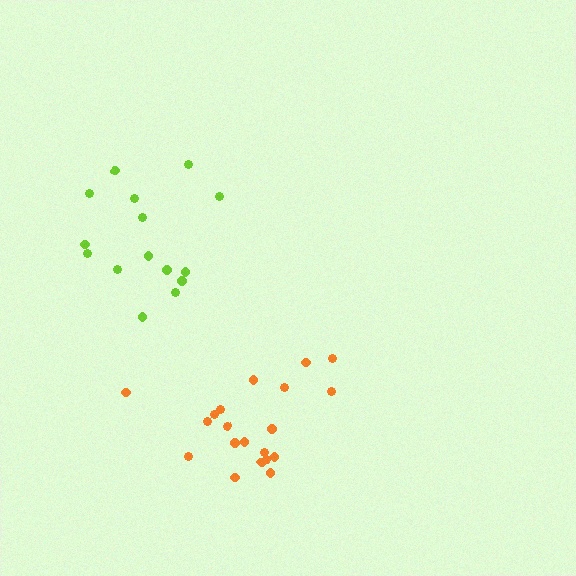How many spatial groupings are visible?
There are 2 spatial groupings.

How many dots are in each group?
Group 1: 15 dots, Group 2: 20 dots (35 total).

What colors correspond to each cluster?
The clusters are colored: lime, orange.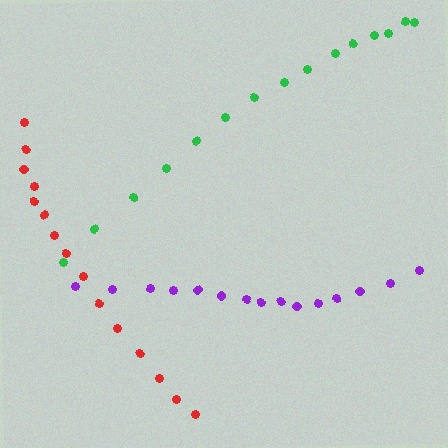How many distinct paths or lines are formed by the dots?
There are 3 distinct paths.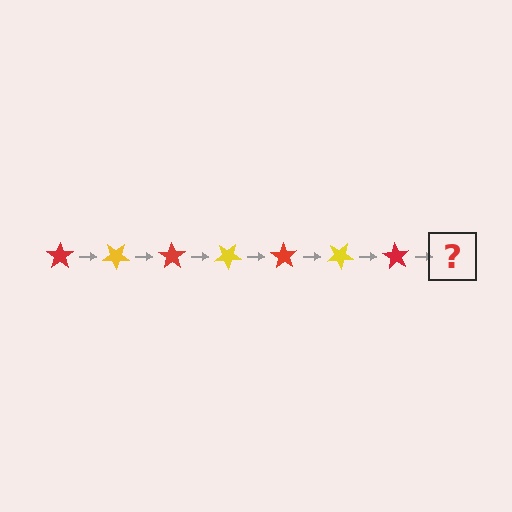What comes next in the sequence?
The next element should be a yellow star, rotated 245 degrees from the start.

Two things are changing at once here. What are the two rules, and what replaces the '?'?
The two rules are that it rotates 35 degrees each step and the color cycles through red and yellow. The '?' should be a yellow star, rotated 245 degrees from the start.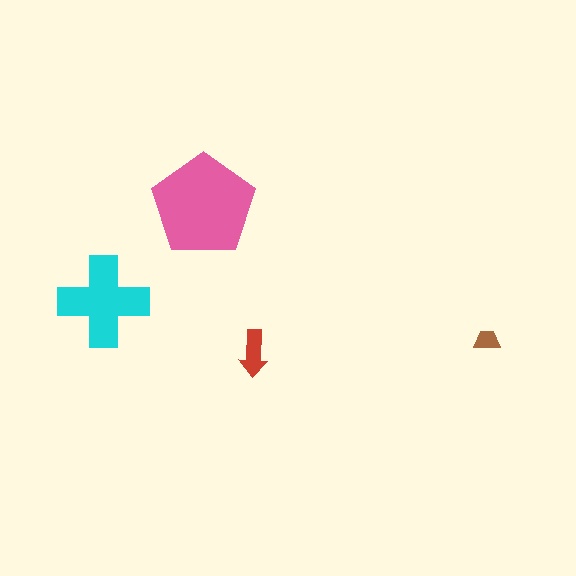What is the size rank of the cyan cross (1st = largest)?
2nd.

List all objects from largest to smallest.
The pink pentagon, the cyan cross, the red arrow, the brown trapezoid.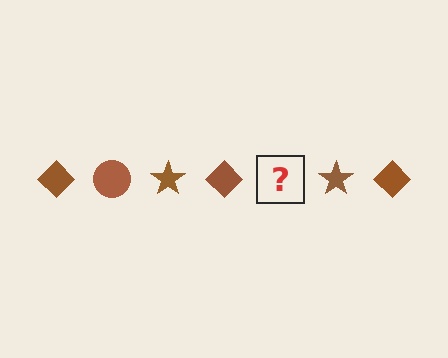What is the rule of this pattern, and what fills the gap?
The rule is that the pattern cycles through diamond, circle, star shapes in brown. The gap should be filled with a brown circle.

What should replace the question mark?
The question mark should be replaced with a brown circle.